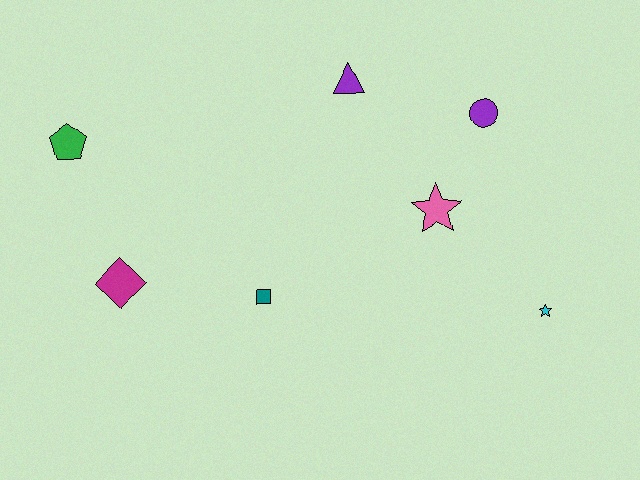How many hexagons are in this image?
There are no hexagons.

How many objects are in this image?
There are 7 objects.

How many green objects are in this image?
There is 1 green object.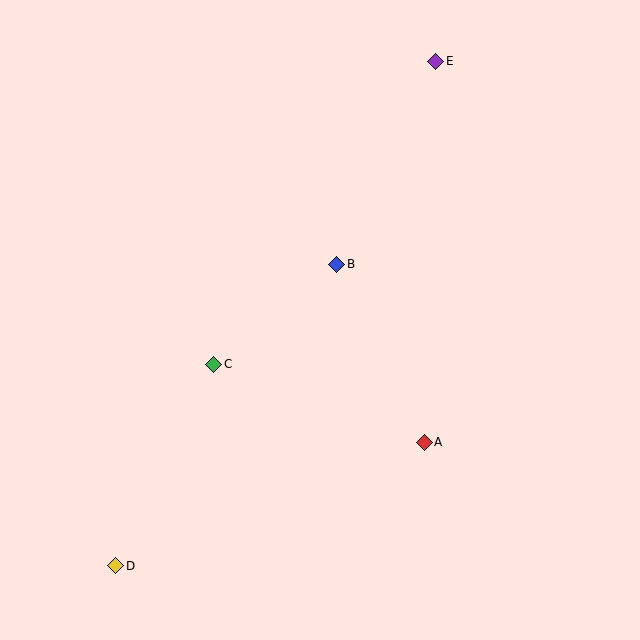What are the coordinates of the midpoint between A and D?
The midpoint between A and D is at (270, 504).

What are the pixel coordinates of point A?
Point A is at (424, 442).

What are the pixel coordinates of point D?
Point D is at (116, 566).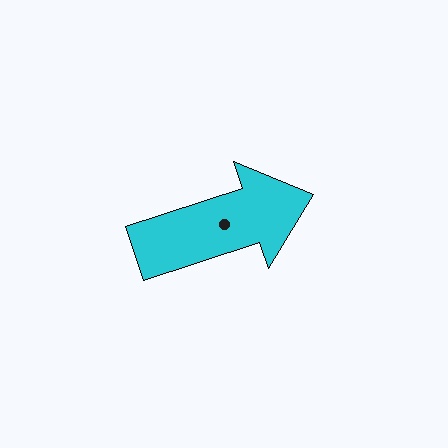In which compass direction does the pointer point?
East.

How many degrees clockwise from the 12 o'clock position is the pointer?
Approximately 72 degrees.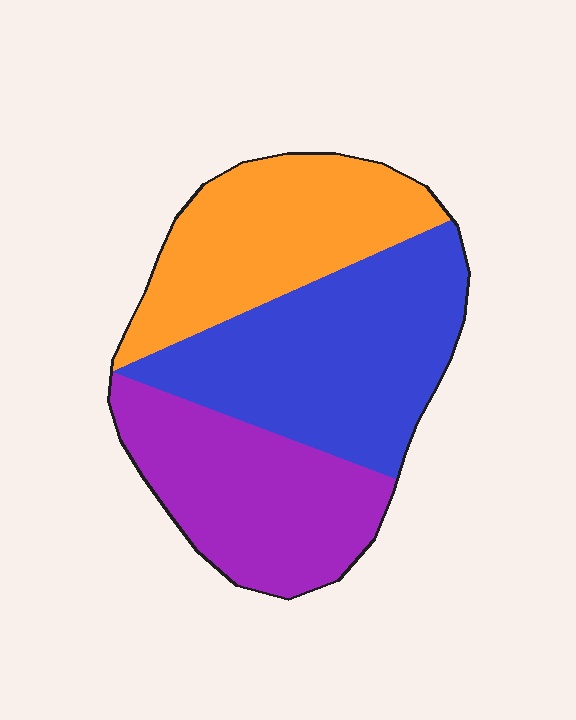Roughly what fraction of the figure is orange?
Orange covers around 30% of the figure.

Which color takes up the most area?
Blue, at roughly 40%.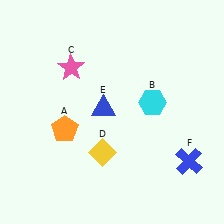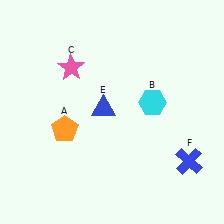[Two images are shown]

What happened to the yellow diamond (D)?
The yellow diamond (D) was removed in Image 2. It was in the bottom-left area of Image 1.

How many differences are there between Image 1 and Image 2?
There is 1 difference between the two images.